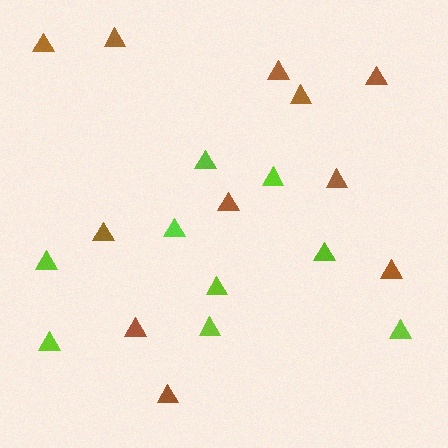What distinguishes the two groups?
There are 2 groups: one group of lime triangles (9) and one group of brown triangles (11).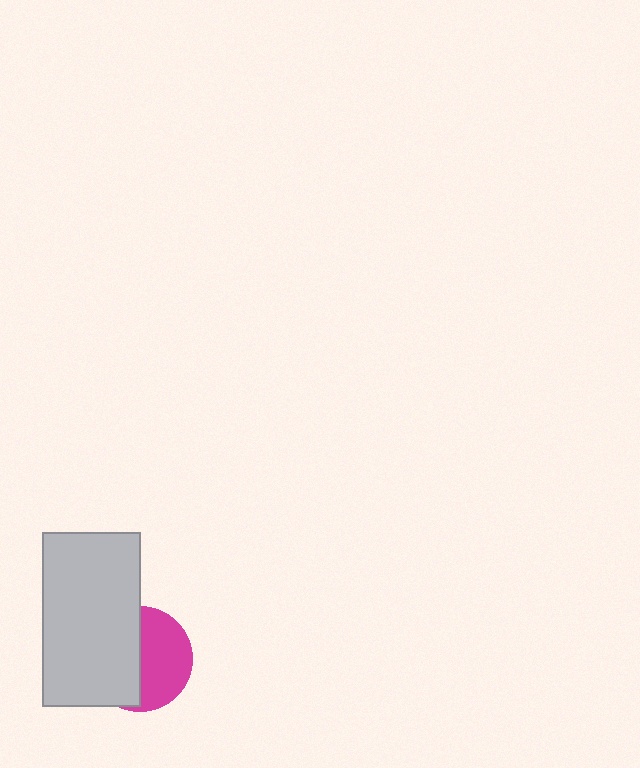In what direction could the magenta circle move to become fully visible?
The magenta circle could move right. That would shift it out from behind the light gray rectangle entirely.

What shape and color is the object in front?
The object in front is a light gray rectangle.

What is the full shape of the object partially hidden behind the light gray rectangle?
The partially hidden object is a magenta circle.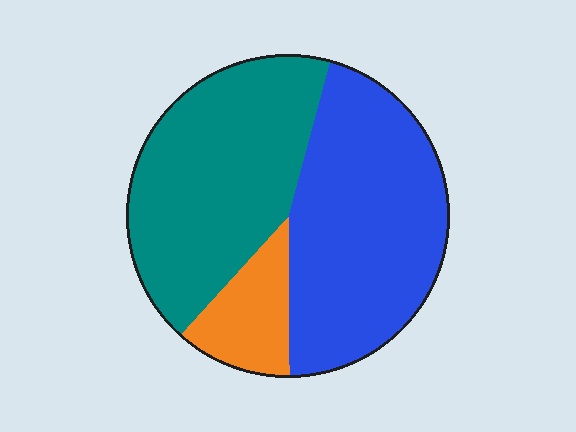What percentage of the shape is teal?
Teal covers 43% of the shape.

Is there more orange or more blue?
Blue.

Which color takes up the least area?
Orange, at roughly 10%.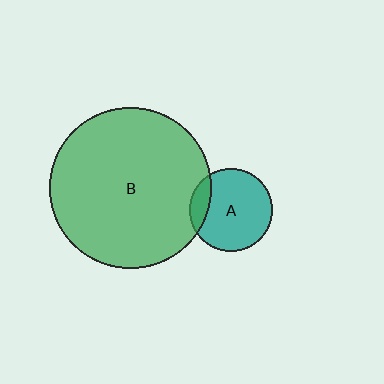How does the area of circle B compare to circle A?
Approximately 3.8 times.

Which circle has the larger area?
Circle B (green).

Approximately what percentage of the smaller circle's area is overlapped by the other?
Approximately 15%.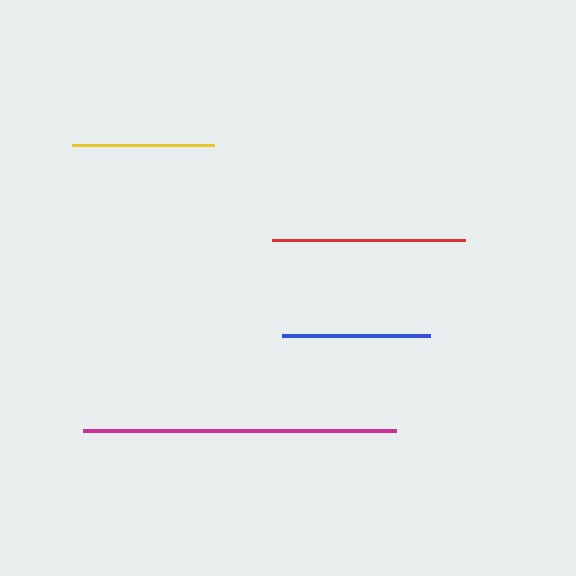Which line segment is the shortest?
The yellow line is the shortest at approximately 142 pixels.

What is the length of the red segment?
The red segment is approximately 192 pixels long.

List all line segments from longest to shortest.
From longest to shortest: magenta, red, blue, yellow.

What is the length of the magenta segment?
The magenta segment is approximately 314 pixels long.